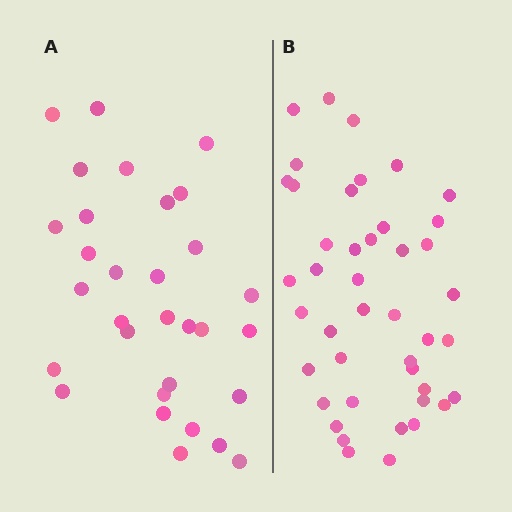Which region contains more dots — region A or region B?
Region B (the right region) has more dots.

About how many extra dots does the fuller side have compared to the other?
Region B has roughly 12 or so more dots than region A.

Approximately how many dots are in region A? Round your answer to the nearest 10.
About 30 dots. (The exact count is 31, which rounds to 30.)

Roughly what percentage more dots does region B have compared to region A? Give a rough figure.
About 40% more.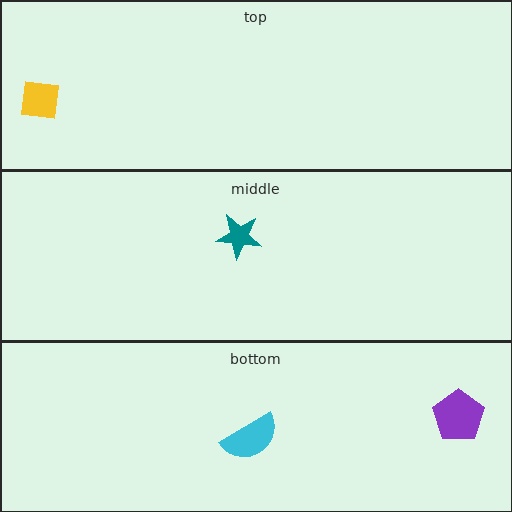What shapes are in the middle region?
The teal star.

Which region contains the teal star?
The middle region.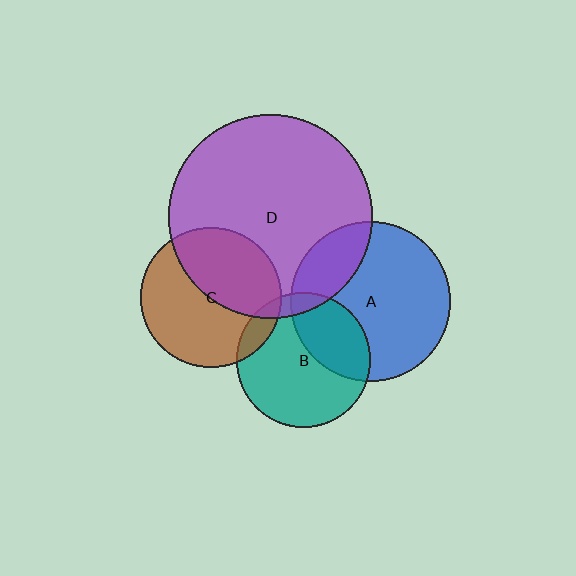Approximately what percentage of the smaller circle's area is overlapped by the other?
Approximately 10%.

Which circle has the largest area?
Circle D (purple).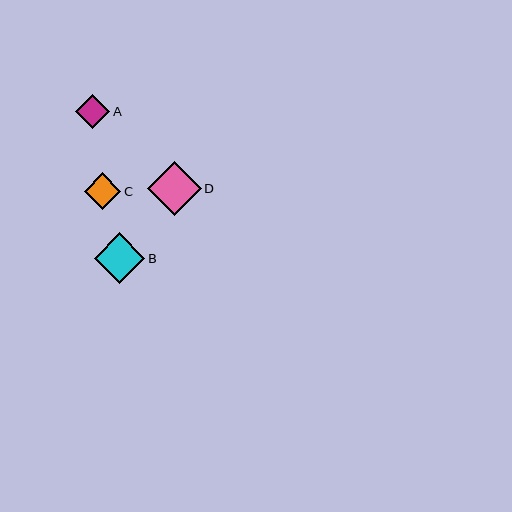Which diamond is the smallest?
Diamond A is the smallest with a size of approximately 34 pixels.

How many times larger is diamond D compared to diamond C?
Diamond D is approximately 1.5 times the size of diamond C.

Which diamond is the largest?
Diamond D is the largest with a size of approximately 54 pixels.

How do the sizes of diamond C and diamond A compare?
Diamond C and diamond A are approximately the same size.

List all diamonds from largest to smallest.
From largest to smallest: D, B, C, A.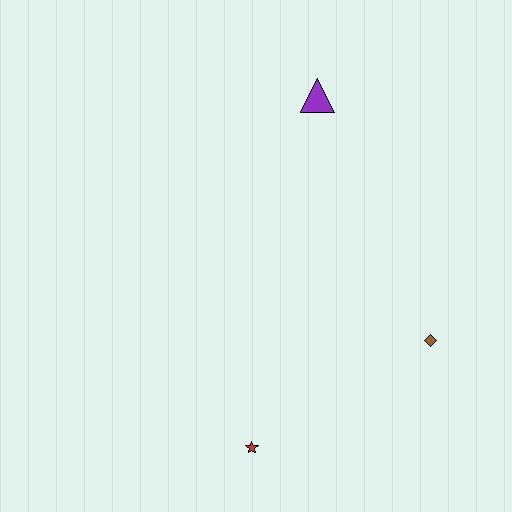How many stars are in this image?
There is 1 star.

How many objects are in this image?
There are 3 objects.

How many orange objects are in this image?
There are no orange objects.